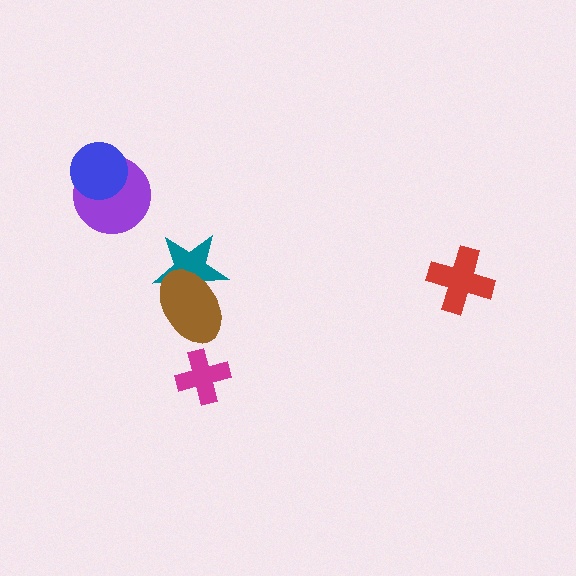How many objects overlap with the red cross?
0 objects overlap with the red cross.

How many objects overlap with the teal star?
1 object overlaps with the teal star.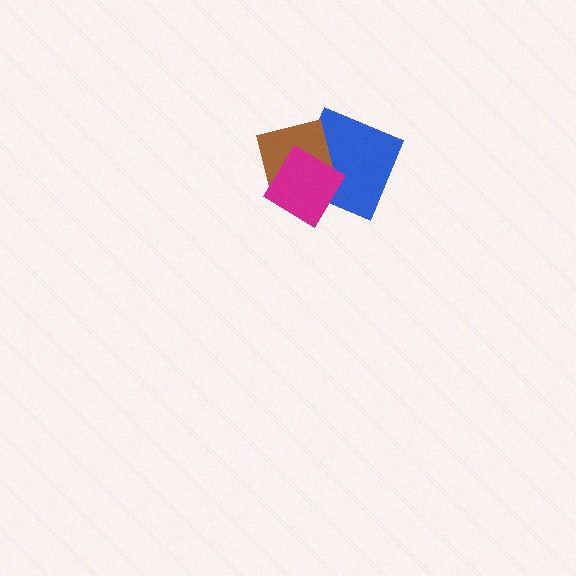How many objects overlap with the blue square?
2 objects overlap with the blue square.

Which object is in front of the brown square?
The magenta diamond is in front of the brown square.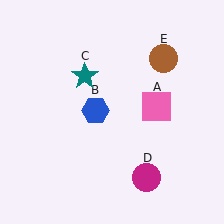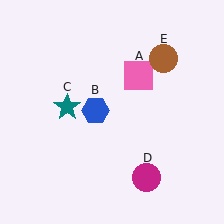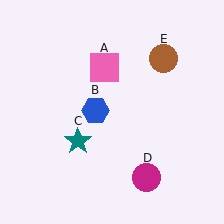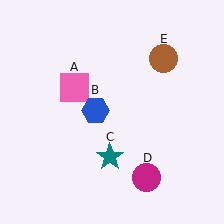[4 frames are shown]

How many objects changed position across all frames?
2 objects changed position: pink square (object A), teal star (object C).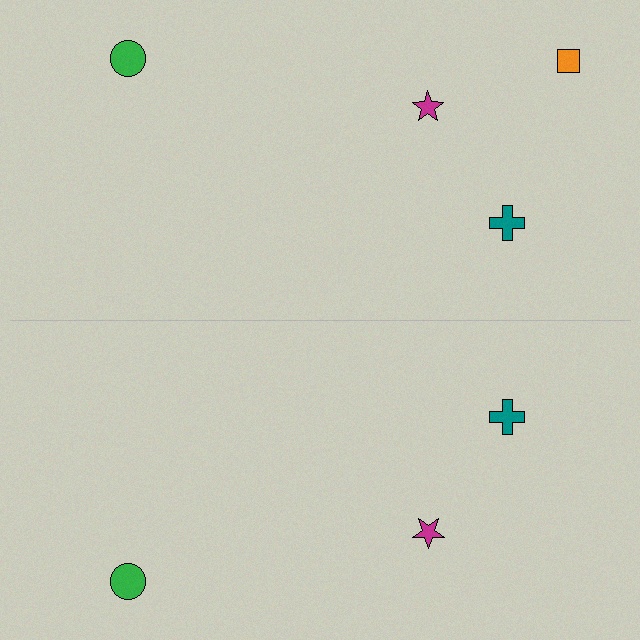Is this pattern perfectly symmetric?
No, the pattern is not perfectly symmetric. A orange square is missing from the bottom side.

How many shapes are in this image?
There are 7 shapes in this image.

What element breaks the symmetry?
A orange square is missing from the bottom side.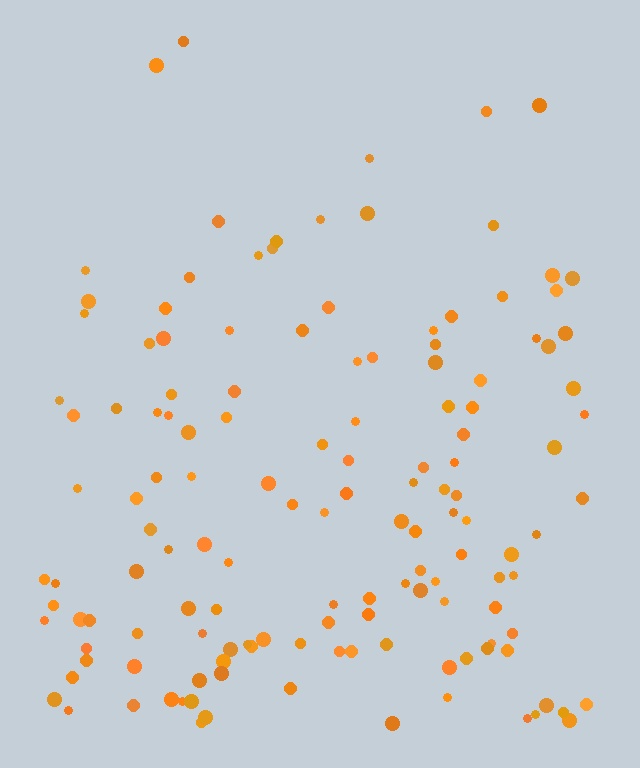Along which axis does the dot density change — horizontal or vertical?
Vertical.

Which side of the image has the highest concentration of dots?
The bottom.